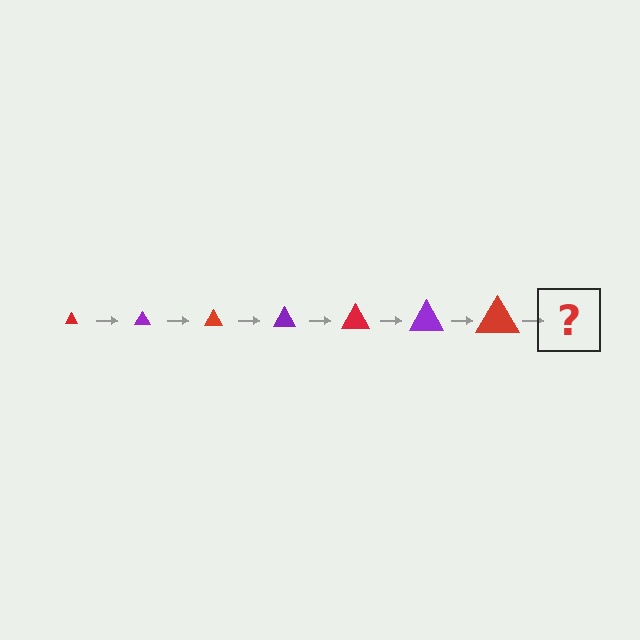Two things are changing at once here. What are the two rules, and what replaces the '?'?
The two rules are that the triangle grows larger each step and the color cycles through red and purple. The '?' should be a purple triangle, larger than the previous one.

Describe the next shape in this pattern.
It should be a purple triangle, larger than the previous one.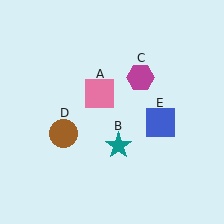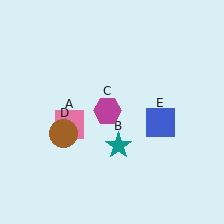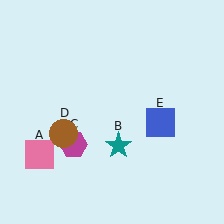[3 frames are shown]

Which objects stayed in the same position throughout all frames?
Teal star (object B) and brown circle (object D) and blue square (object E) remained stationary.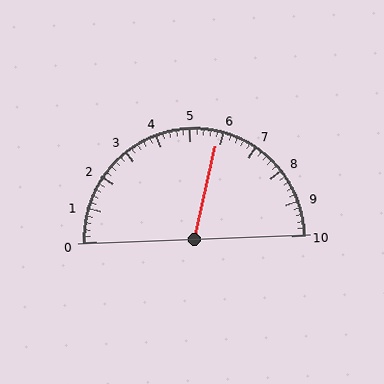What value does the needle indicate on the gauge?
The needle indicates approximately 5.8.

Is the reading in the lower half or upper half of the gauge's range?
The reading is in the upper half of the range (0 to 10).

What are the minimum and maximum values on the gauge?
The gauge ranges from 0 to 10.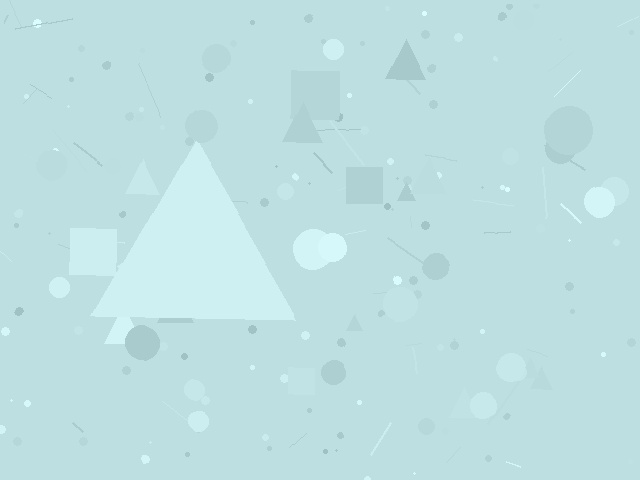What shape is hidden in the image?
A triangle is hidden in the image.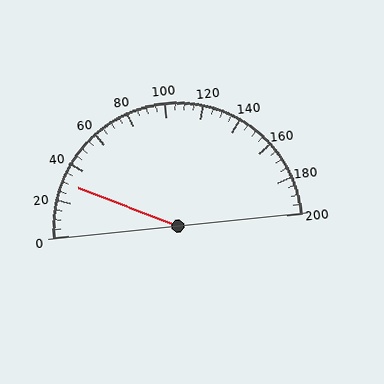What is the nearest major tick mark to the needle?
The nearest major tick mark is 40.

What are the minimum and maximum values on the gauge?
The gauge ranges from 0 to 200.